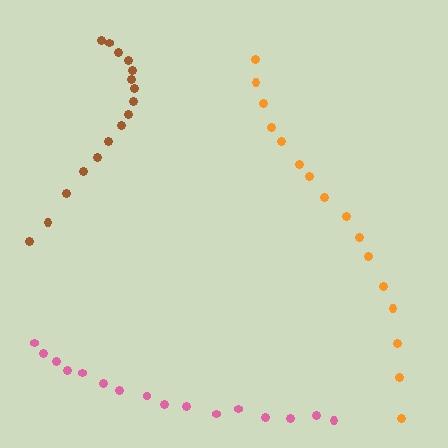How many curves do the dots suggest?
There are 3 distinct paths.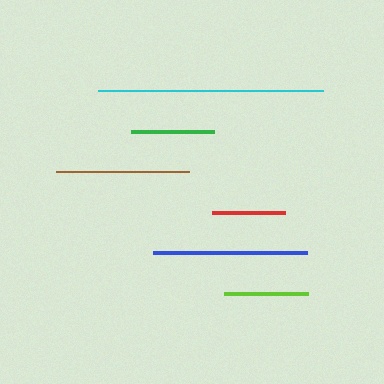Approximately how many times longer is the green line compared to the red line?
The green line is approximately 1.1 times the length of the red line.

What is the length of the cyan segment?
The cyan segment is approximately 226 pixels long.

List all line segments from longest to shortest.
From longest to shortest: cyan, blue, brown, lime, green, red.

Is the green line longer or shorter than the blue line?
The blue line is longer than the green line.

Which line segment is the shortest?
The red line is the shortest at approximately 73 pixels.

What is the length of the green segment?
The green segment is approximately 83 pixels long.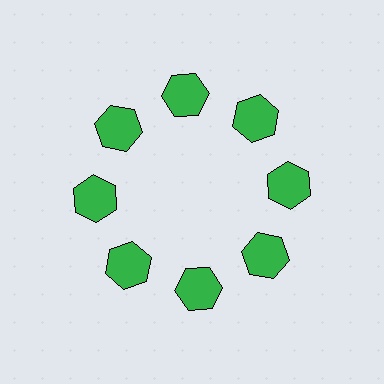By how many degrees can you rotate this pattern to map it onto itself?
The pattern maps onto itself every 45 degrees of rotation.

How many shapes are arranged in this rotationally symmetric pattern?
There are 8 shapes, arranged in 8 groups of 1.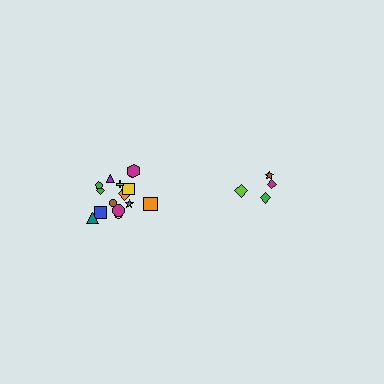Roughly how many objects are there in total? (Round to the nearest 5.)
Roughly 20 objects in total.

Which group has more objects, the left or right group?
The left group.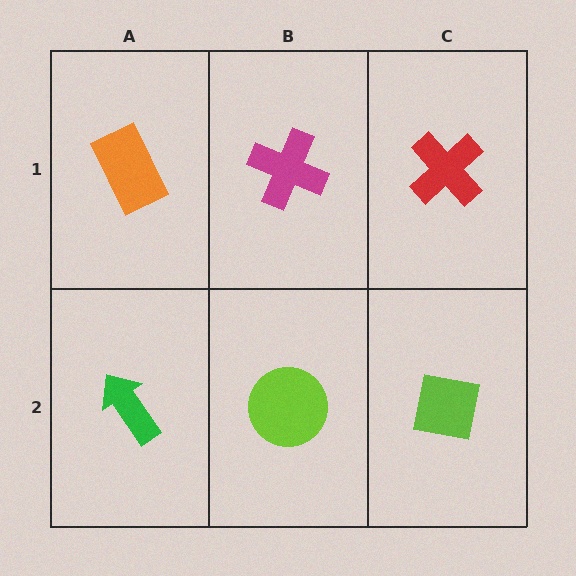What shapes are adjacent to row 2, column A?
An orange rectangle (row 1, column A), a lime circle (row 2, column B).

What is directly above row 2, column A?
An orange rectangle.